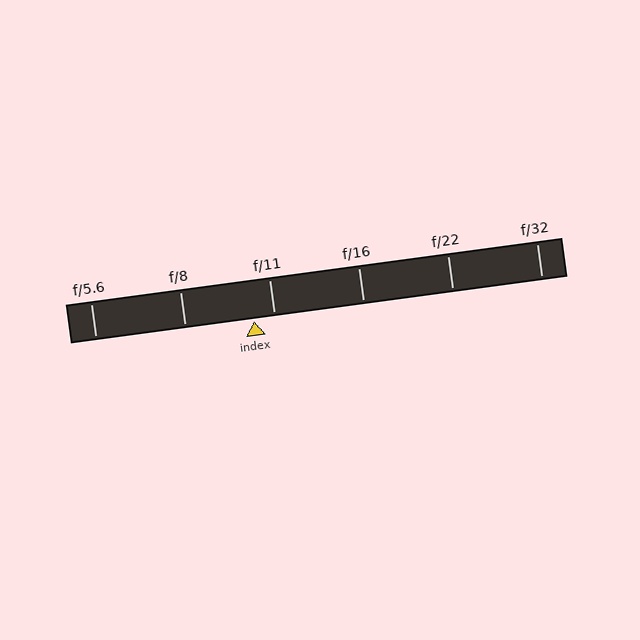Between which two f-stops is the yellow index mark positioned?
The index mark is between f/8 and f/11.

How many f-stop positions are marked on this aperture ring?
There are 6 f-stop positions marked.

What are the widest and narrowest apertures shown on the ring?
The widest aperture shown is f/5.6 and the narrowest is f/32.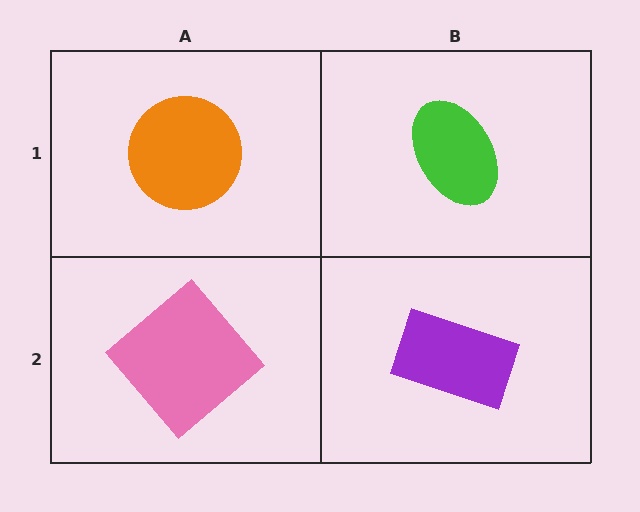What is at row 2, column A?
A pink diamond.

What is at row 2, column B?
A purple rectangle.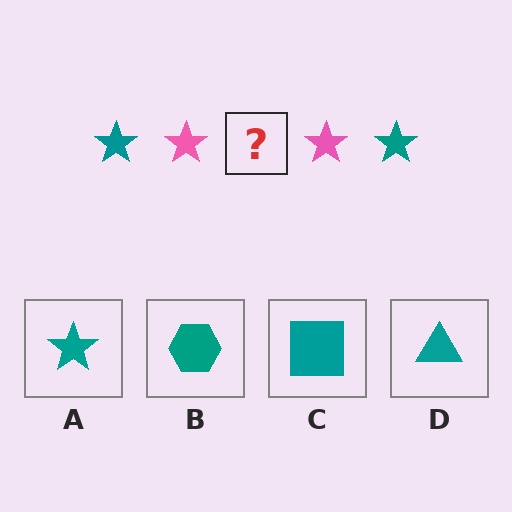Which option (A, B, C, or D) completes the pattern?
A.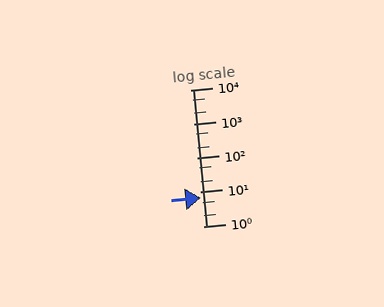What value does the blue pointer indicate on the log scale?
The pointer indicates approximately 6.6.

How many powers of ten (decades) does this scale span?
The scale spans 4 decades, from 1 to 10000.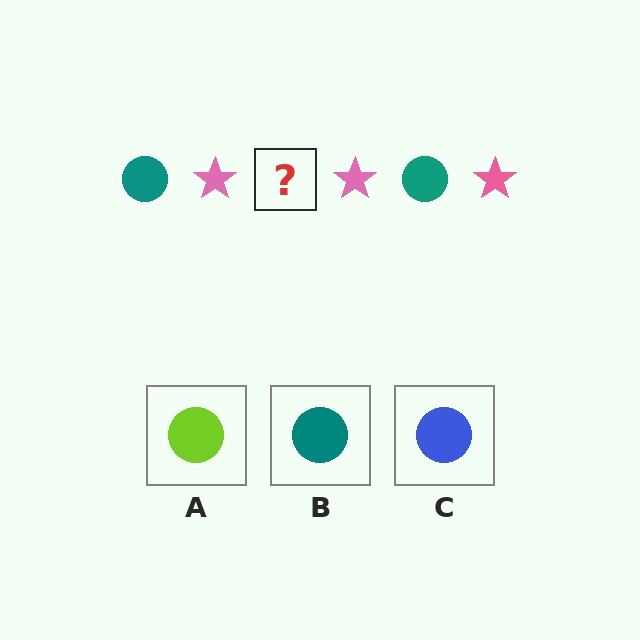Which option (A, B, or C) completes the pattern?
B.